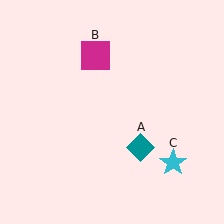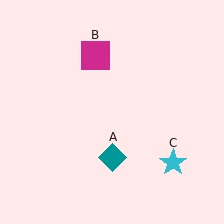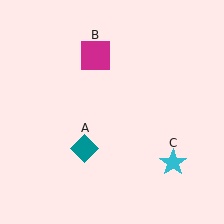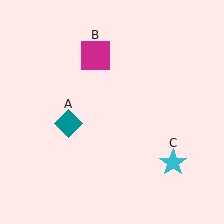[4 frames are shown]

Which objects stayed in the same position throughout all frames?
Magenta square (object B) and cyan star (object C) remained stationary.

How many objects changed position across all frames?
1 object changed position: teal diamond (object A).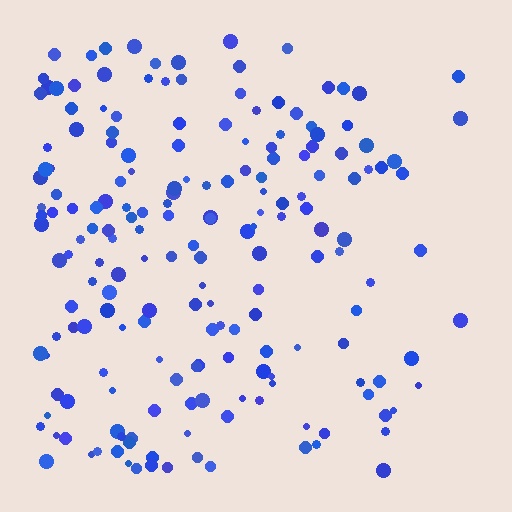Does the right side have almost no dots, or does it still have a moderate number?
Still a moderate number, just noticeably fewer than the left.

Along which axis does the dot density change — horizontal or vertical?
Horizontal.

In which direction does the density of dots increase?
From right to left, with the left side densest.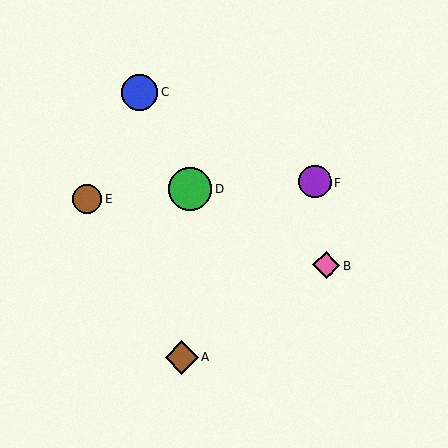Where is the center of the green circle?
The center of the green circle is at (190, 189).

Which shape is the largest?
The green circle (labeled D) is the largest.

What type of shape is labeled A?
Shape A is a brown diamond.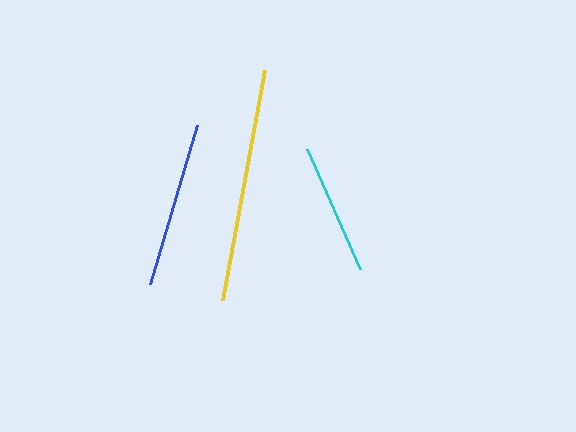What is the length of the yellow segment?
The yellow segment is approximately 234 pixels long.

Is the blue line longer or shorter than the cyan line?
The blue line is longer than the cyan line.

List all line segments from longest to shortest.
From longest to shortest: yellow, blue, cyan.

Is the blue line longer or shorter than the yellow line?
The yellow line is longer than the blue line.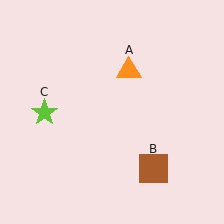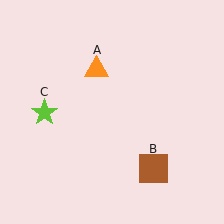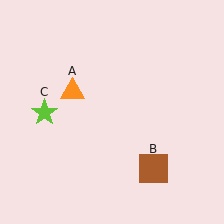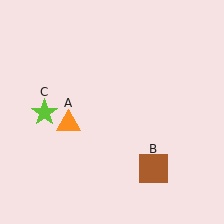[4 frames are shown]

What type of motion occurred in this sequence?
The orange triangle (object A) rotated counterclockwise around the center of the scene.